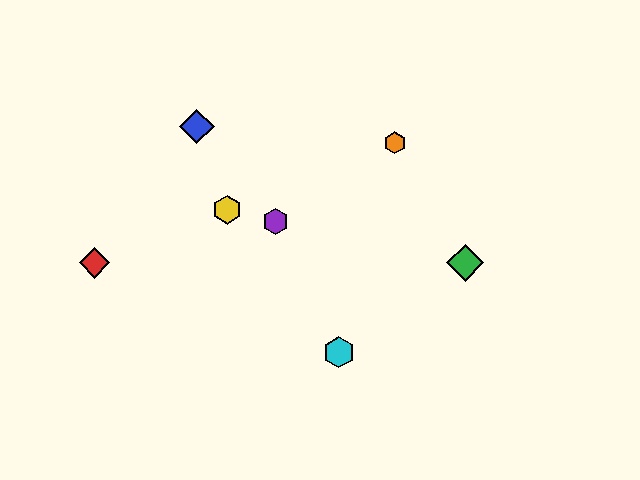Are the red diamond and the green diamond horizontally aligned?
Yes, both are at y≈263.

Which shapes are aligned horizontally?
The red diamond, the green diamond are aligned horizontally.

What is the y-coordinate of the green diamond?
The green diamond is at y≈263.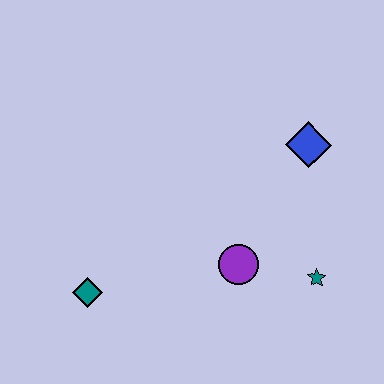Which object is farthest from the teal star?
The teal diamond is farthest from the teal star.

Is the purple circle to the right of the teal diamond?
Yes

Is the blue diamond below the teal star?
No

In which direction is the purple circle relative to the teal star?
The purple circle is to the left of the teal star.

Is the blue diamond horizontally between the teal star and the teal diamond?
Yes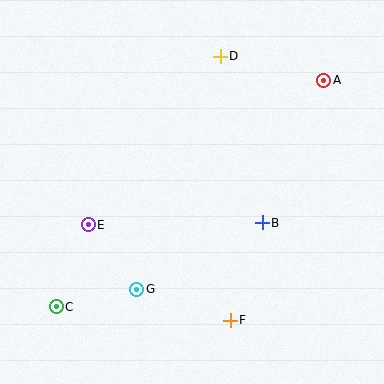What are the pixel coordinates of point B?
Point B is at (262, 223).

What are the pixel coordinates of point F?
Point F is at (230, 320).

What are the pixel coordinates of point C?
Point C is at (56, 307).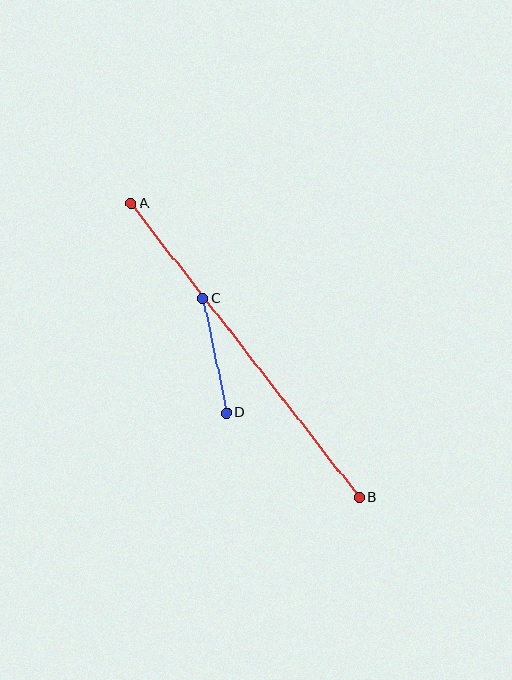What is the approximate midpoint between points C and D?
The midpoint is at approximately (215, 356) pixels.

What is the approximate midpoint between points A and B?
The midpoint is at approximately (245, 350) pixels.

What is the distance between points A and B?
The distance is approximately 372 pixels.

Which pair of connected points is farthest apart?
Points A and B are farthest apart.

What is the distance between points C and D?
The distance is approximately 117 pixels.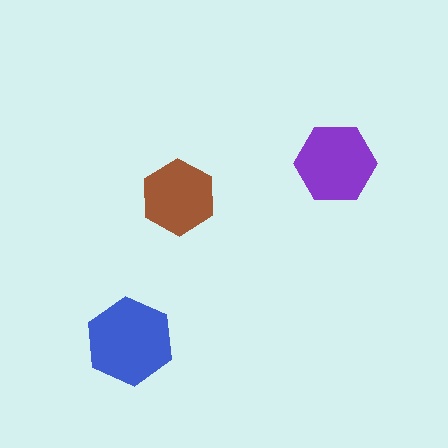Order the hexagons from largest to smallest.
the blue one, the purple one, the brown one.